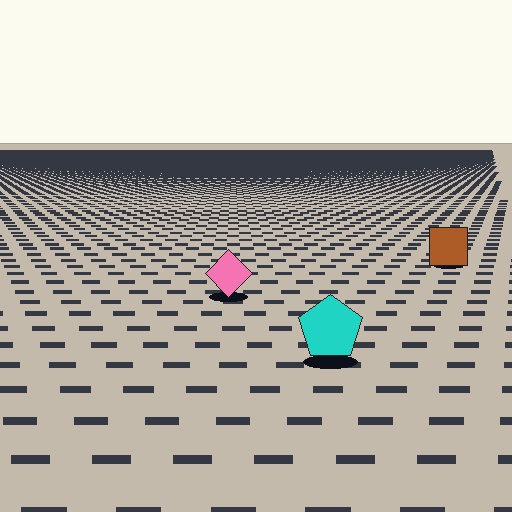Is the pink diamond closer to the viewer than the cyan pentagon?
No. The cyan pentagon is closer — you can tell from the texture gradient: the ground texture is coarser near it.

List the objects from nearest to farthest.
From nearest to farthest: the cyan pentagon, the pink diamond, the brown square.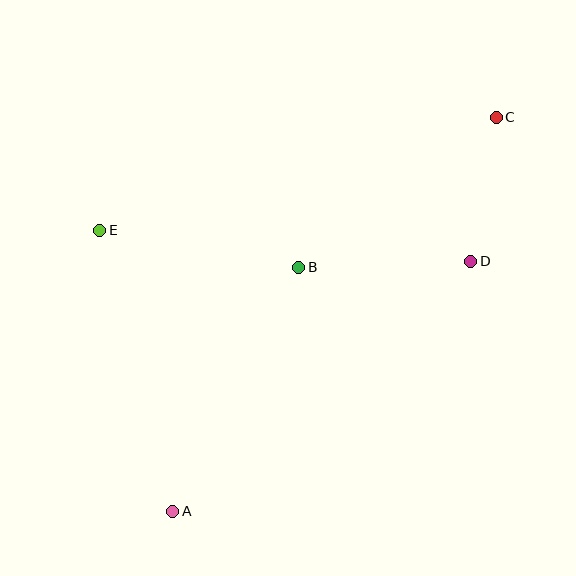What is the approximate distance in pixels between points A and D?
The distance between A and D is approximately 389 pixels.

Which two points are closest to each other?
Points C and D are closest to each other.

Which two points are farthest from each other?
Points A and C are farthest from each other.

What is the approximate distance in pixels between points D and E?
The distance between D and E is approximately 372 pixels.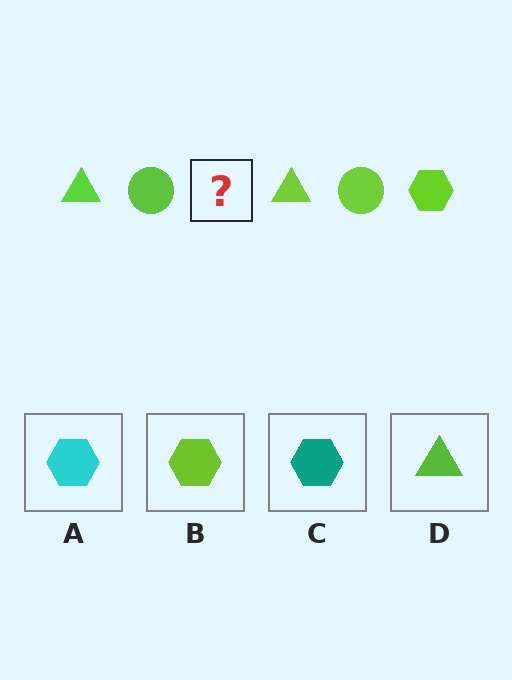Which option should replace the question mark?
Option B.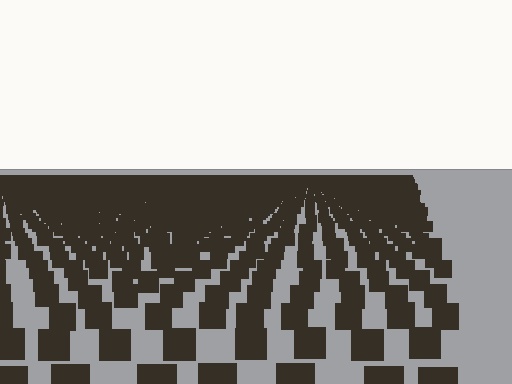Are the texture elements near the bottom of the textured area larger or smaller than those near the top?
Larger. Near the bottom, elements are closer to the viewer and appear at a bigger on-screen size.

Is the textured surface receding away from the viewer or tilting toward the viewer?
The surface is receding away from the viewer. Texture elements get smaller and denser toward the top.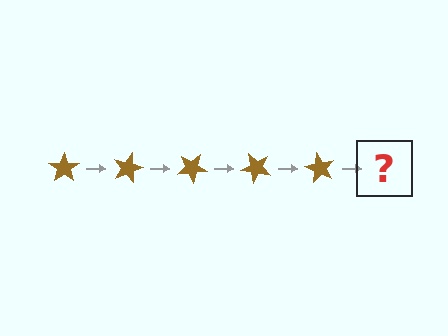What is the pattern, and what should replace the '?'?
The pattern is that the star rotates 15 degrees each step. The '?' should be a brown star rotated 75 degrees.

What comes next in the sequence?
The next element should be a brown star rotated 75 degrees.